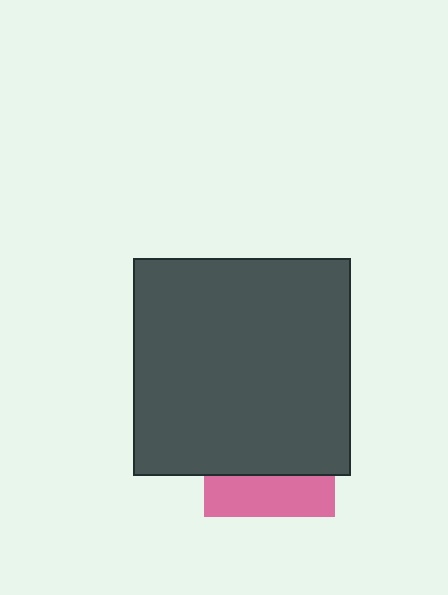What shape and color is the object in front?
The object in front is a dark gray square.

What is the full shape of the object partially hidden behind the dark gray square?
The partially hidden object is a pink square.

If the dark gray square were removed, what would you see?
You would see the complete pink square.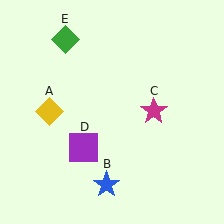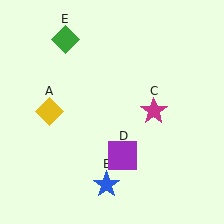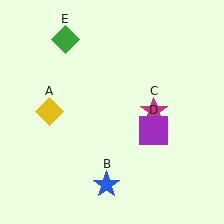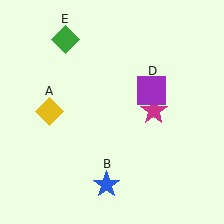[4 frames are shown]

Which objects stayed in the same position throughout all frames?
Yellow diamond (object A) and blue star (object B) and magenta star (object C) and green diamond (object E) remained stationary.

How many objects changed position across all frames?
1 object changed position: purple square (object D).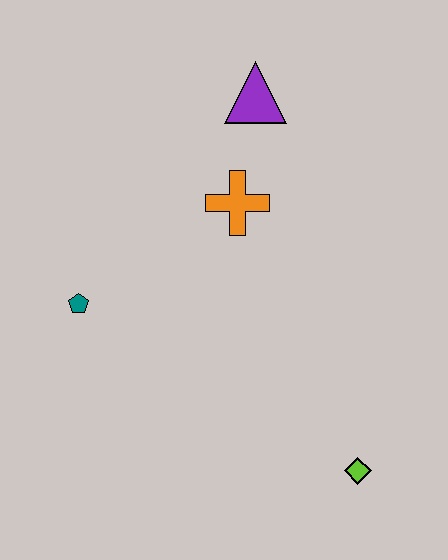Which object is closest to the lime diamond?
The orange cross is closest to the lime diamond.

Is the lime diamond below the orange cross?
Yes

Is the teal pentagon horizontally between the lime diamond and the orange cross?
No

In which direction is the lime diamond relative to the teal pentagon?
The lime diamond is to the right of the teal pentagon.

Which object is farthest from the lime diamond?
The purple triangle is farthest from the lime diamond.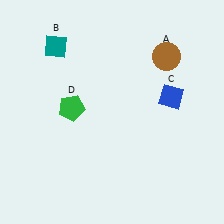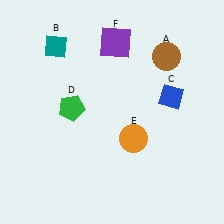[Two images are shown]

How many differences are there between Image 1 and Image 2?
There are 2 differences between the two images.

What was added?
An orange circle (E), a purple square (F) were added in Image 2.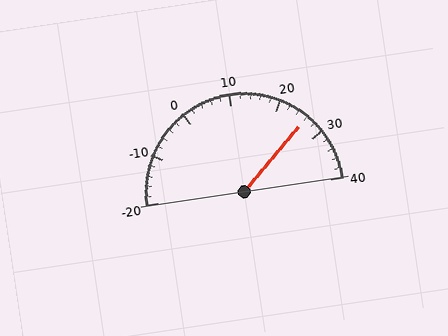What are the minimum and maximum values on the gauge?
The gauge ranges from -20 to 40.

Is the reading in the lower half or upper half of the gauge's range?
The reading is in the upper half of the range (-20 to 40).